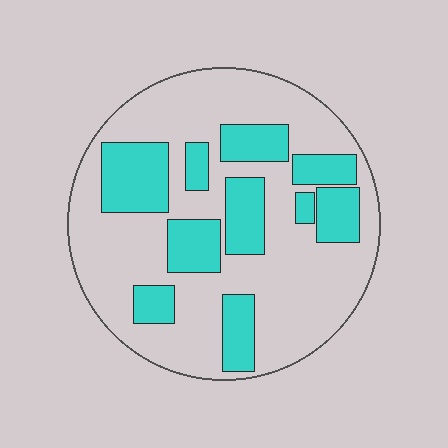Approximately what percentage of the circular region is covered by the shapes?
Approximately 30%.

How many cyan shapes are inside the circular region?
10.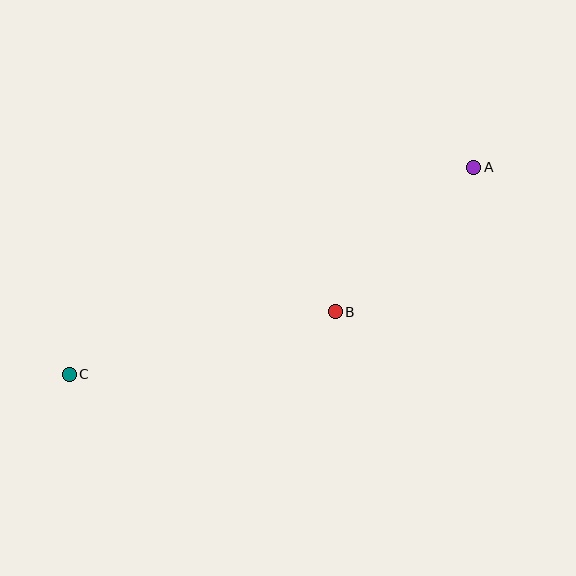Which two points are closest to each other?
Points A and B are closest to each other.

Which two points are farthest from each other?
Points A and C are farthest from each other.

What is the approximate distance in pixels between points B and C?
The distance between B and C is approximately 273 pixels.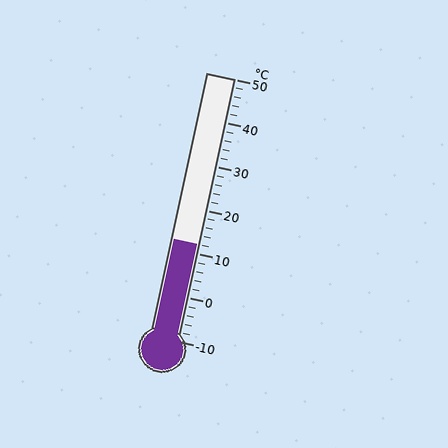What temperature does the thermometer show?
The thermometer shows approximately 12°C.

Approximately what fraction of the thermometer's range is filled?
The thermometer is filled to approximately 35% of its range.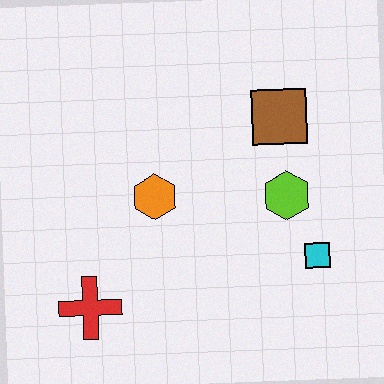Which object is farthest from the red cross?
The brown square is farthest from the red cross.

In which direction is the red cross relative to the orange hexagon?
The red cross is below the orange hexagon.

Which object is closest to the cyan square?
The lime hexagon is closest to the cyan square.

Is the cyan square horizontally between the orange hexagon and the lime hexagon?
No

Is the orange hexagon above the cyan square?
Yes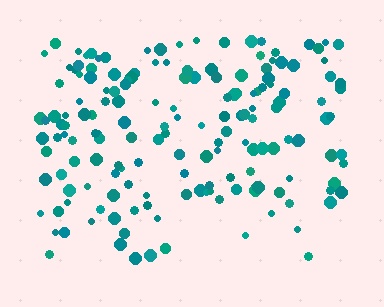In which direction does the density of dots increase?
From bottom to top, with the top side densest.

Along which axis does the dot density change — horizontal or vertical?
Vertical.